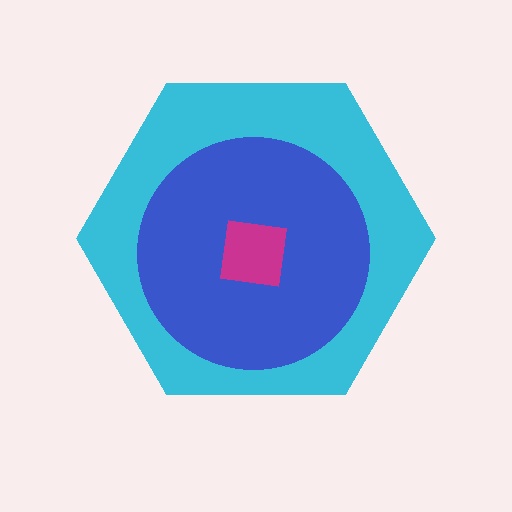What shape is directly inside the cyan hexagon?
The blue circle.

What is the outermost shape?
The cyan hexagon.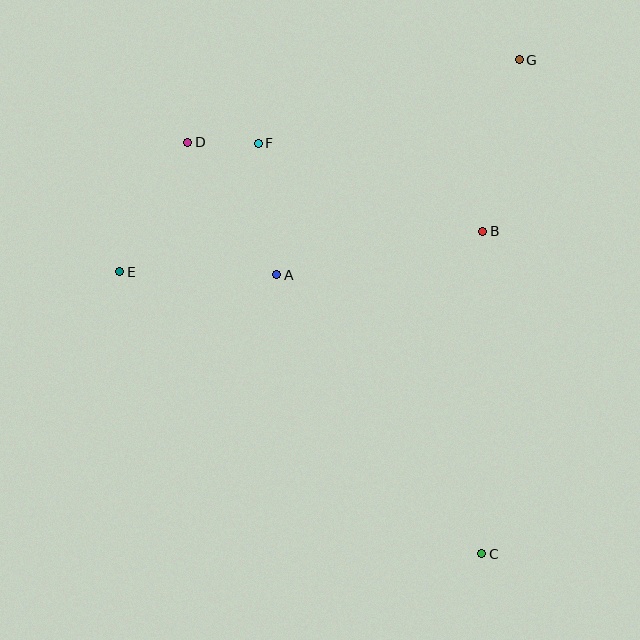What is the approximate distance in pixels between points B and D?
The distance between B and D is approximately 308 pixels.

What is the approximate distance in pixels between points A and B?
The distance between A and B is approximately 211 pixels.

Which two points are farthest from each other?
Points C and D are farthest from each other.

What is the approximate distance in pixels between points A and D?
The distance between A and D is approximately 160 pixels.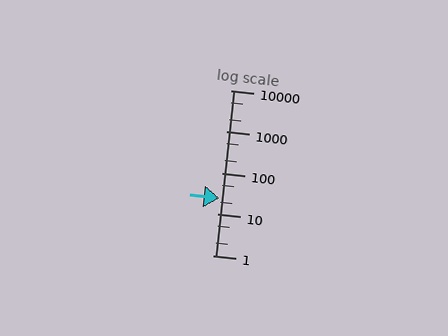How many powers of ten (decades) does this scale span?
The scale spans 4 decades, from 1 to 10000.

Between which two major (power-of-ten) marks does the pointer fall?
The pointer is between 10 and 100.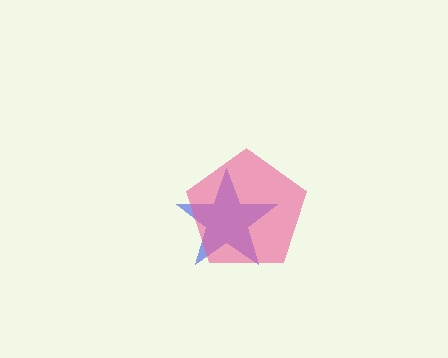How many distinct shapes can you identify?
There are 2 distinct shapes: a blue star, a pink pentagon.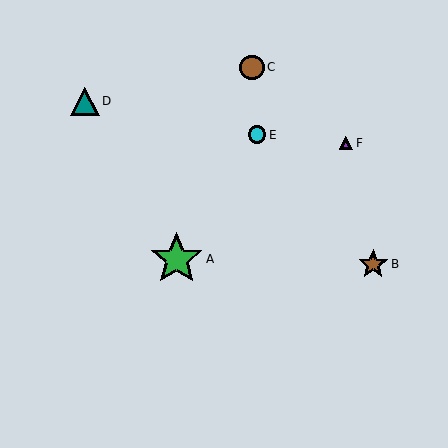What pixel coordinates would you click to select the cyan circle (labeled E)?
Click at (257, 135) to select the cyan circle E.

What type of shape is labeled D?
Shape D is a teal triangle.